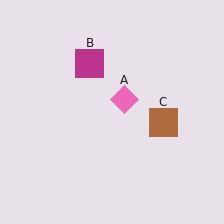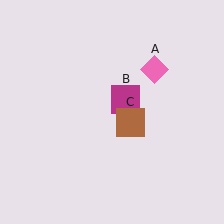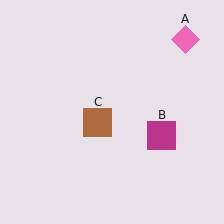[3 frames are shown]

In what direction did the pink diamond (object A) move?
The pink diamond (object A) moved up and to the right.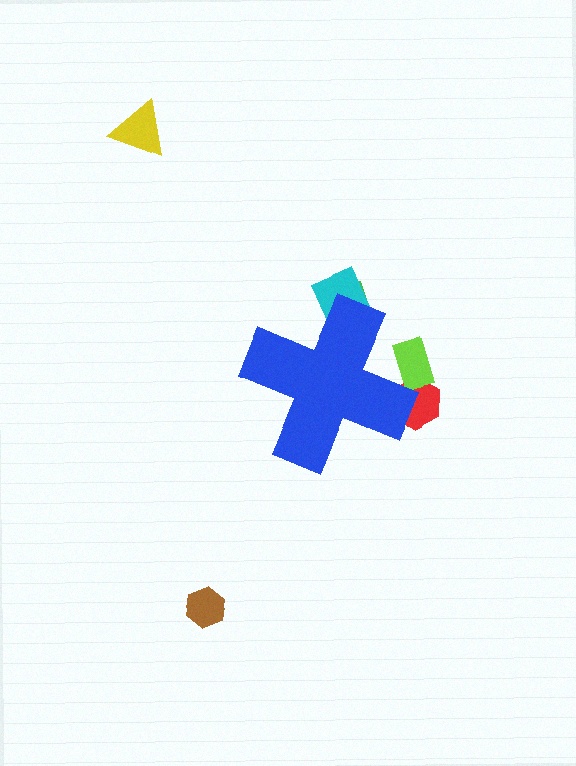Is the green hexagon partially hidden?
Yes, the green hexagon is partially hidden behind the blue cross.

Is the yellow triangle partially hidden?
No, the yellow triangle is fully visible.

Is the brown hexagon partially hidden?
No, the brown hexagon is fully visible.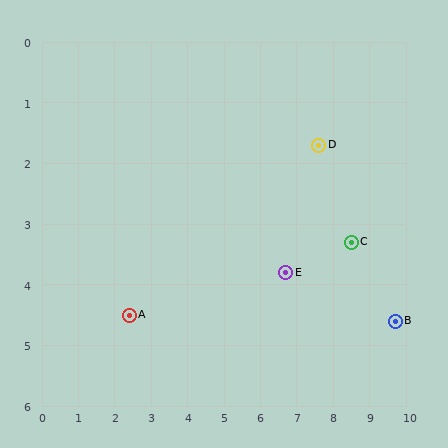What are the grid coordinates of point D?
Point D is at approximately (7.6, 1.7).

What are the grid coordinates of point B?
Point B is at approximately (9.7, 4.6).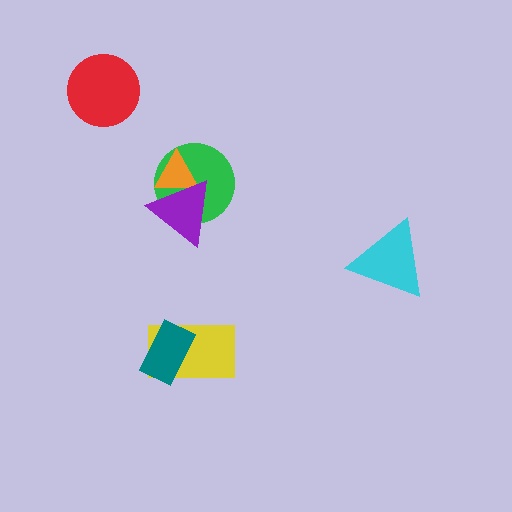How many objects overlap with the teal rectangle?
1 object overlaps with the teal rectangle.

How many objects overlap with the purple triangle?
2 objects overlap with the purple triangle.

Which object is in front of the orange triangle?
The purple triangle is in front of the orange triangle.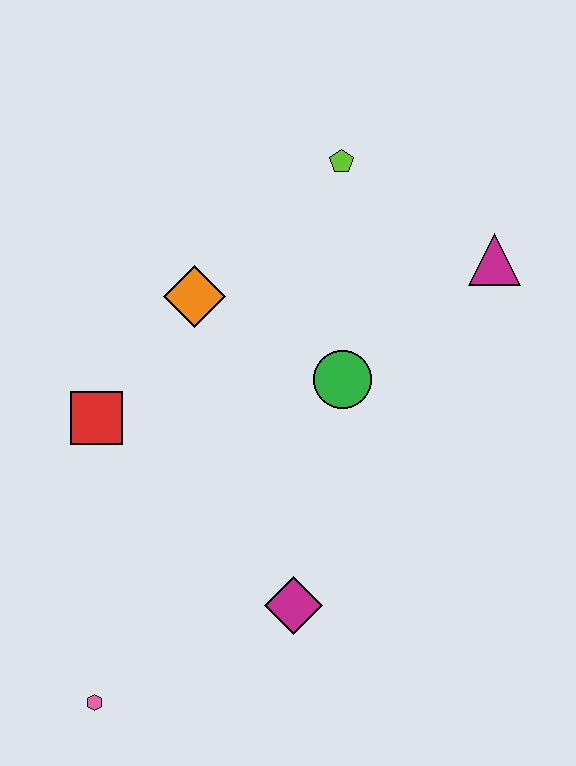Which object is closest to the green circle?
The orange diamond is closest to the green circle.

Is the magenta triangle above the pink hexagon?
Yes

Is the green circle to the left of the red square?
No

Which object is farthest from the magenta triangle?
The pink hexagon is farthest from the magenta triangle.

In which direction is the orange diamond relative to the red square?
The orange diamond is above the red square.